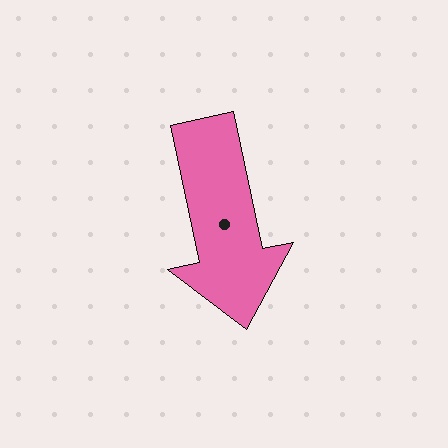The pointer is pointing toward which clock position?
Roughly 6 o'clock.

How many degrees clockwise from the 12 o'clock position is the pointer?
Approximately 168 degrees.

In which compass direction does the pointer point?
South.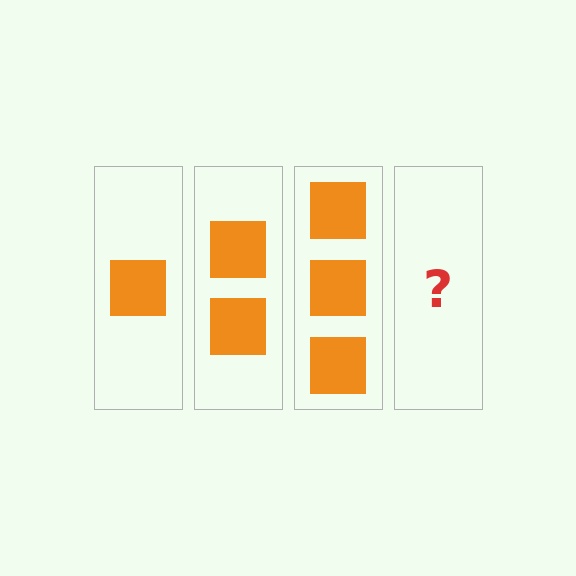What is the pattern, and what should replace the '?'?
The pattern is that each step adds one more square. The '?' should be 4 squares.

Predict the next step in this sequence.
The next step is 4 squares.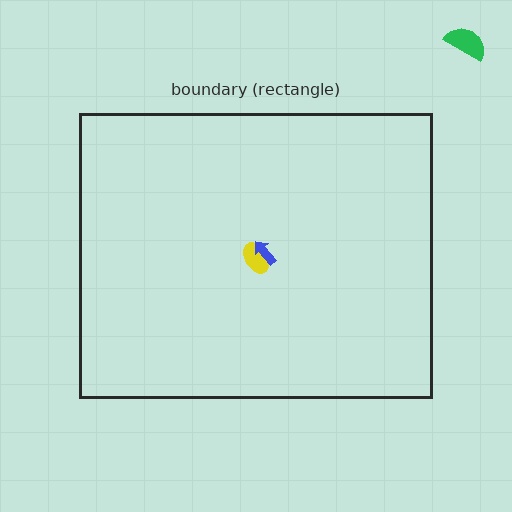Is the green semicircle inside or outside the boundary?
Outside.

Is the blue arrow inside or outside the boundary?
Inside.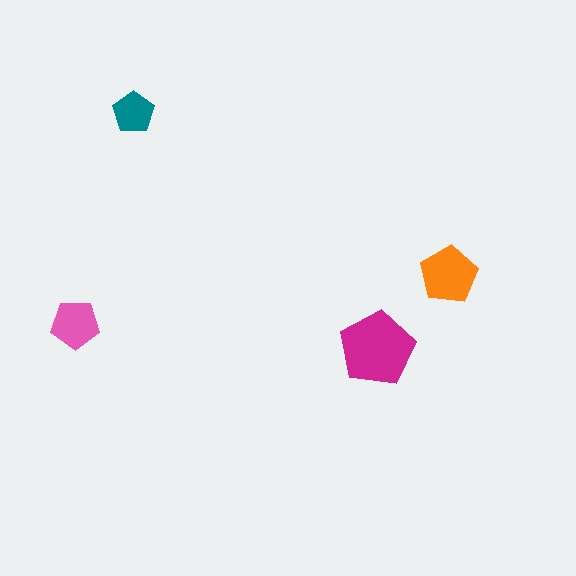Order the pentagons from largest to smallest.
the magenta one, the orange one, the pink one, the teal one.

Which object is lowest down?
The magenta pentagon is bottommost.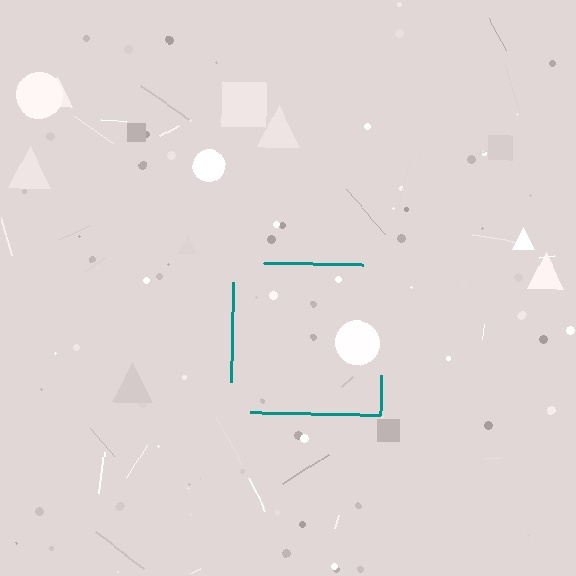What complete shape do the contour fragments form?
The contour fragments form a square.